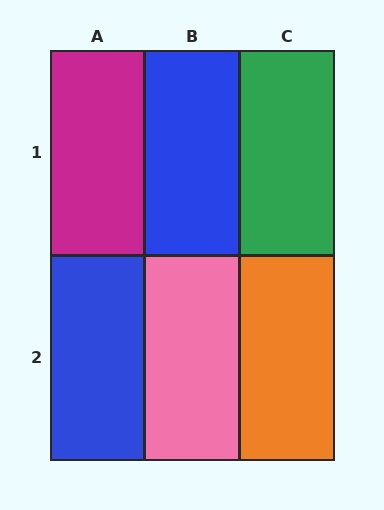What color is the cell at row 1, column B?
Blue.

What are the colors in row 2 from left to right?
Blue, pink, orange.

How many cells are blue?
2 cells are blue.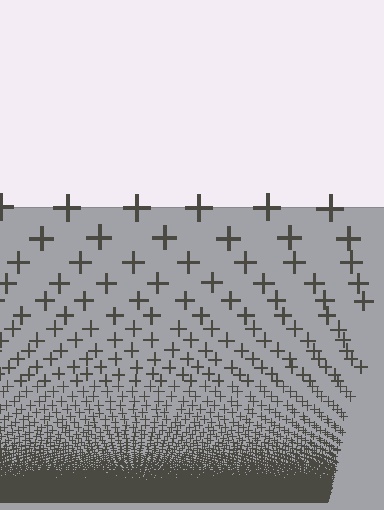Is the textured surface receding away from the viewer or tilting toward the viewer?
The surface appears to tilt toward the viewer. Texture elements get larger and sparser toward the top.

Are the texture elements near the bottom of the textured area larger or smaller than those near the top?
Smaller. The gradient is inverted — elements near the bottom are smaller and denser.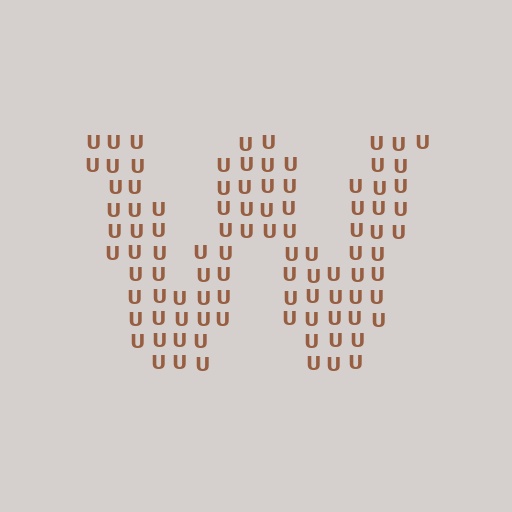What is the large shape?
The large shape is the letter W.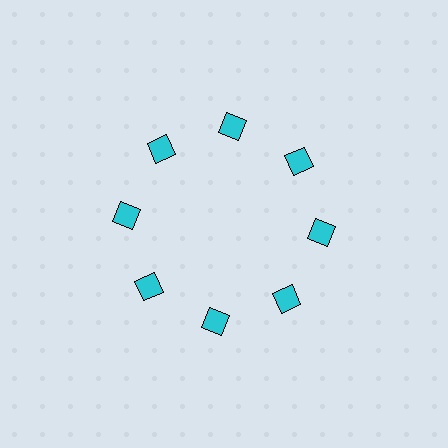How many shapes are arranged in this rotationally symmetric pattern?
There are 8 shapes, arranged in 8 groups of 1.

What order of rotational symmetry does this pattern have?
This pattern has 8-fold rotational symmetry.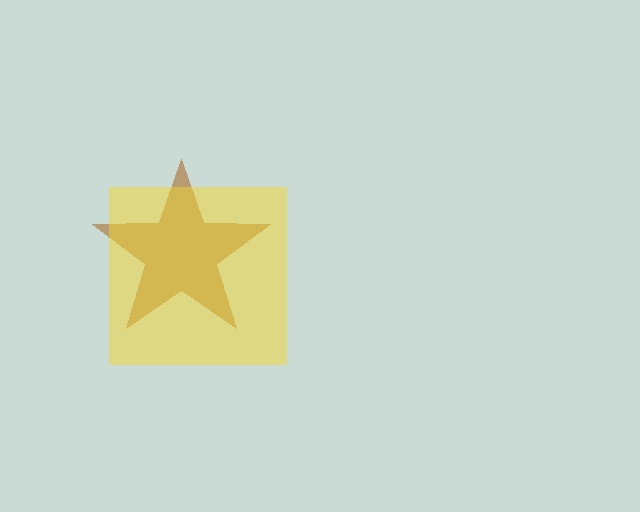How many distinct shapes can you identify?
There are 2 distinct shapes: a brown star, a yellow square.